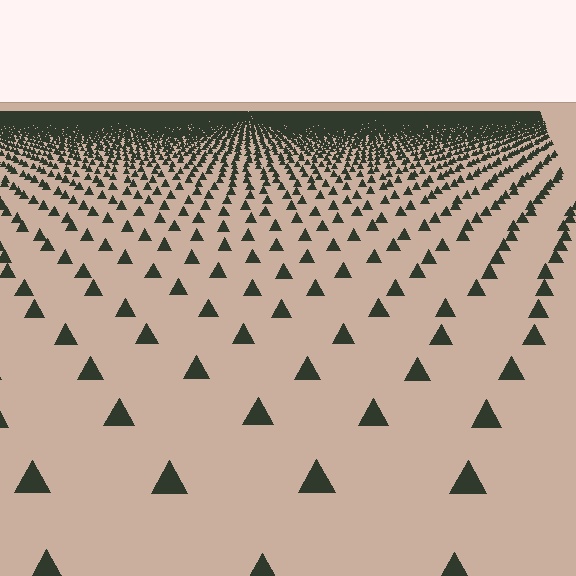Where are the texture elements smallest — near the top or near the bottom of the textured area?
Near the top.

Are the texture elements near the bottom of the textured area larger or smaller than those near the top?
Larger. Near the bottom, elements are closer to the viewer and appear at a bigger on-screen size.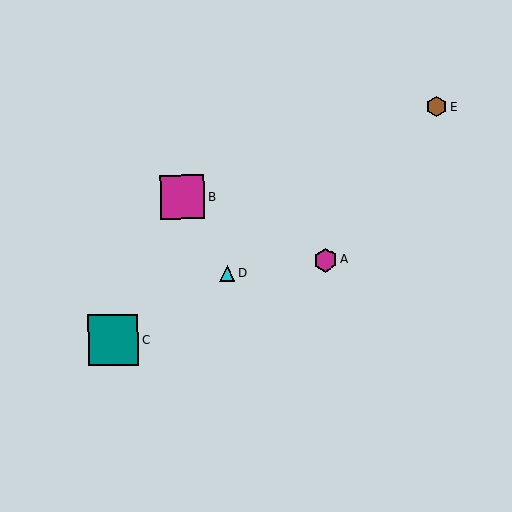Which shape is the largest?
The teal square (labeled C) is the largest.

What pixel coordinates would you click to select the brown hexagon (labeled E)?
Click at (437, 106) to select the brown hexagon E.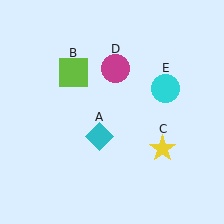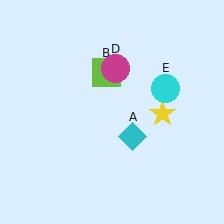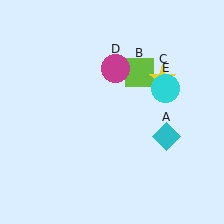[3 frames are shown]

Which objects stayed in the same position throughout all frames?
Magenta circle (object D) and cyan circle (object E) remained stationary.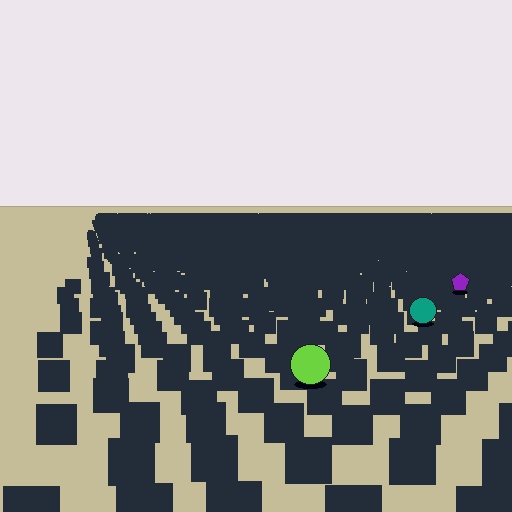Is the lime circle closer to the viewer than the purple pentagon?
Yes. The lime circle is closer — you can tell from the texture gradient: the ground texture is coarser near it.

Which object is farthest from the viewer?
The purple pentagon is farthest from the viewer. It appears smaller and the ground texture around it is denser.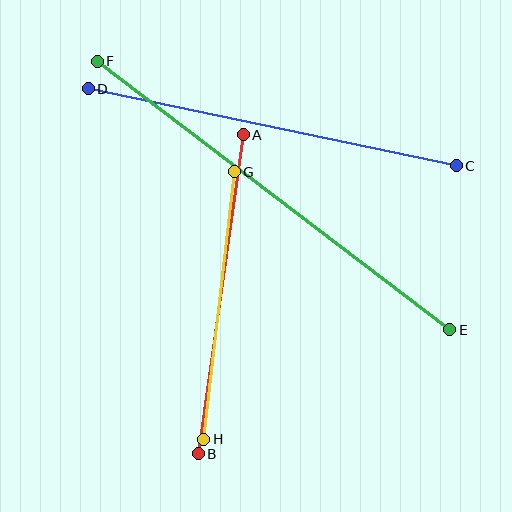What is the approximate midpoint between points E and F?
The midpoint is at approximately (274, 195) pixels.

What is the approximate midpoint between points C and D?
The midpoint is at approximately (272, 127) pixels.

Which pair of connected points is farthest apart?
Points E and F are farthest apart.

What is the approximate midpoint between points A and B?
The midpoint is at approximately (221, 294) pixels.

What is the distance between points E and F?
The distance is approximately 443 pixels.